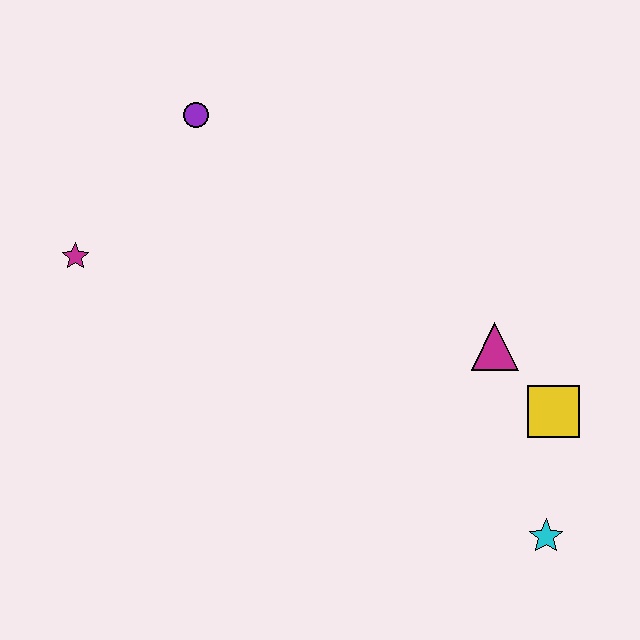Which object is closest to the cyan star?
The yellow square is closest to the cyan star.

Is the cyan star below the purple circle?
Yes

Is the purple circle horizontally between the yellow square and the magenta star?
Yes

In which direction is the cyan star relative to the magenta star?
The cyan star is to the right of the magenta star.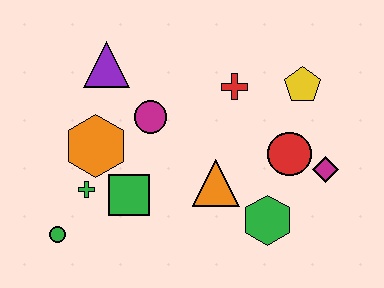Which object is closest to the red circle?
The magenta diamond is closest to the red circle.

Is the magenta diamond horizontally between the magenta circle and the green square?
No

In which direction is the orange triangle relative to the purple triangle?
The orange triangle is below the purple triangle.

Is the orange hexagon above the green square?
Yes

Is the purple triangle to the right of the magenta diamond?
No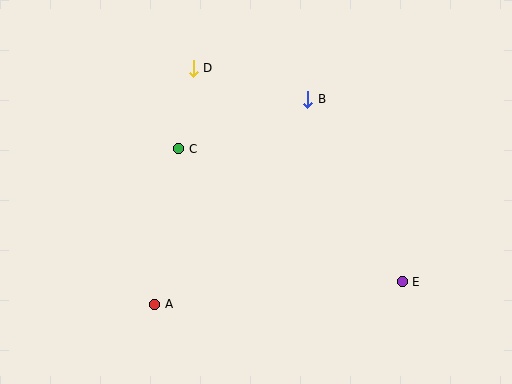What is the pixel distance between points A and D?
The distance between A and D is 239 pixels.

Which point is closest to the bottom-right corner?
Point E is closest to the bottom-right corner.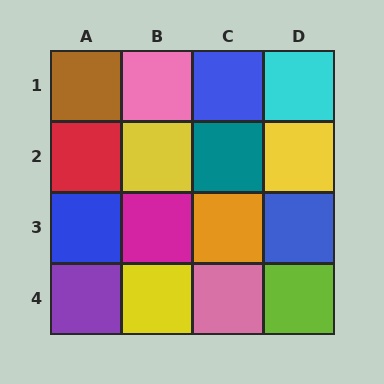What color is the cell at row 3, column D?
Blue.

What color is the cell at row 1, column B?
Pink.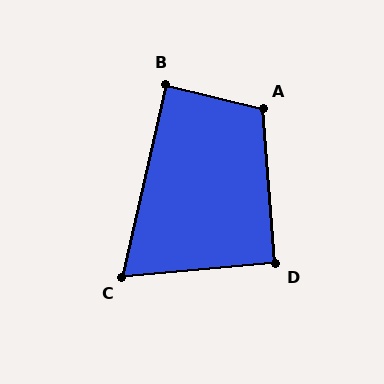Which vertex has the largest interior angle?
A, at approximately 108 degrees.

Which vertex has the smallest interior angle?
C, at approximately 72 degrees.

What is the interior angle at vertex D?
Approximately 91 degrees (approximately right).